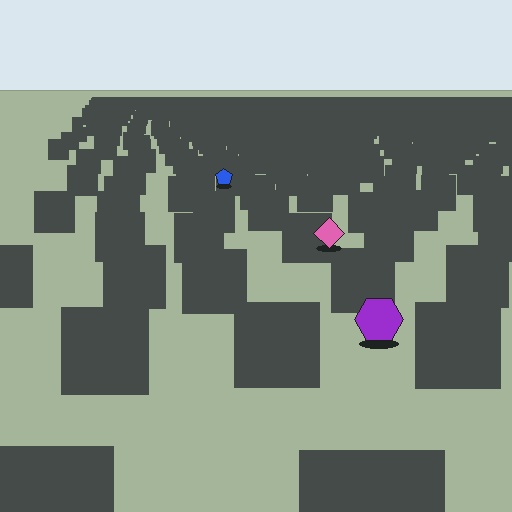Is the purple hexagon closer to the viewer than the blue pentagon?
Yes. The purple hexagon is closer — you can tell from the texture gradient: the ground texture is coarser near it.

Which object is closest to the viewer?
The purple hexagon is closest. The texture marks near it are larger and more spread out.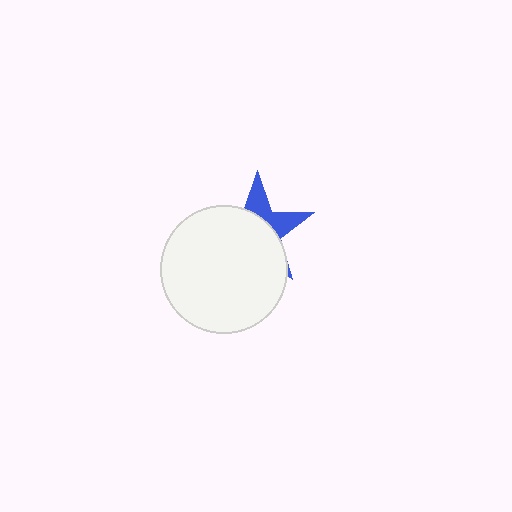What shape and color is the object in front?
The object in front is a white circle.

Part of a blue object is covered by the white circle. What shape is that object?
It is a star.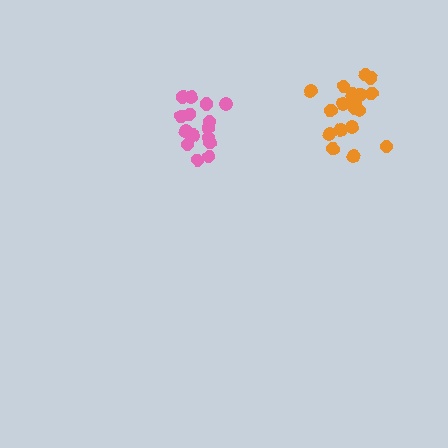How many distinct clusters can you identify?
There are 2 distinct clusters.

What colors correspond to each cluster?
The clusters are colored: orange, pink.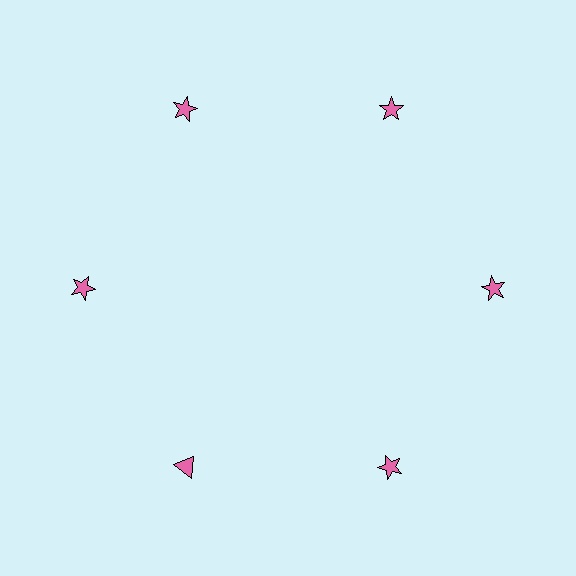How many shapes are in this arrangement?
There are 6 shapes arranged in a ring pattern.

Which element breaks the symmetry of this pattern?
The pink triangle at roughly the 7 o'clock position breaks the symmetry. All other shapes are pink stars.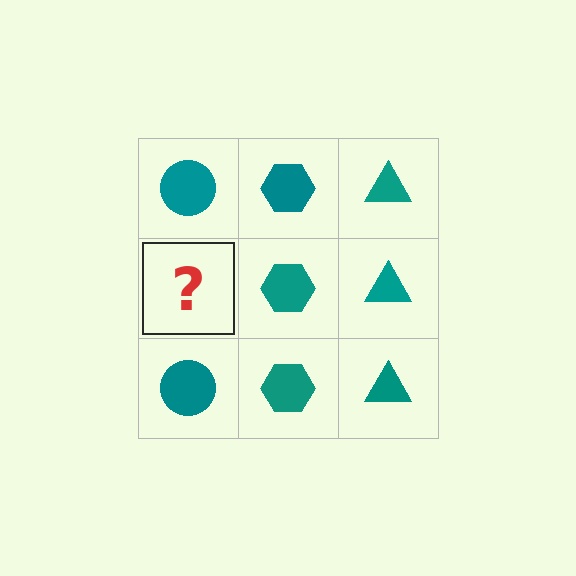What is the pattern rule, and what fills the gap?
The rule is that each column has a consistent shape. The gap should be filled with a teal circle.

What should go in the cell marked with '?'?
The missing cell should contain a teal circle.